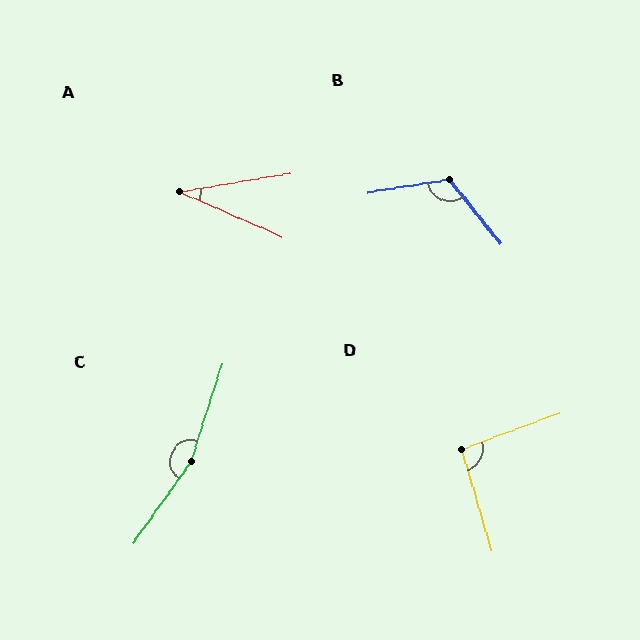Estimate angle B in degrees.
Approximately 119 degrees.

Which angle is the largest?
C, at approximately 162 degrees.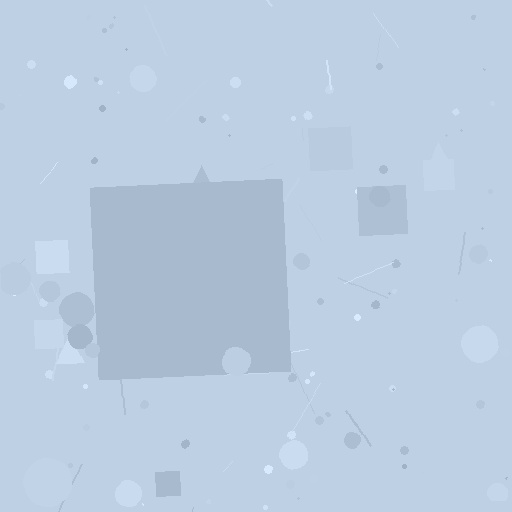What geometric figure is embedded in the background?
A square is embedded in the background.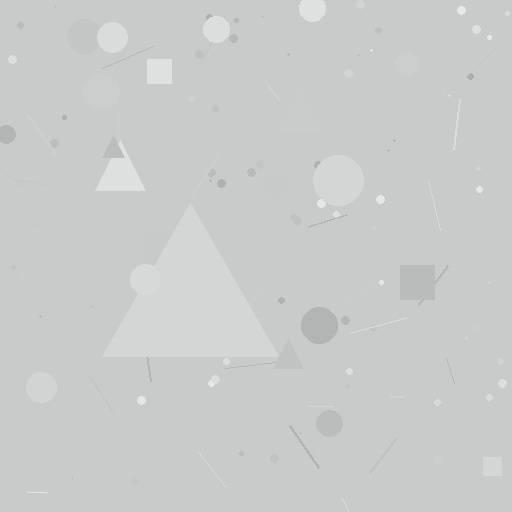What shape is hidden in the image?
A triangle is hidden in the image.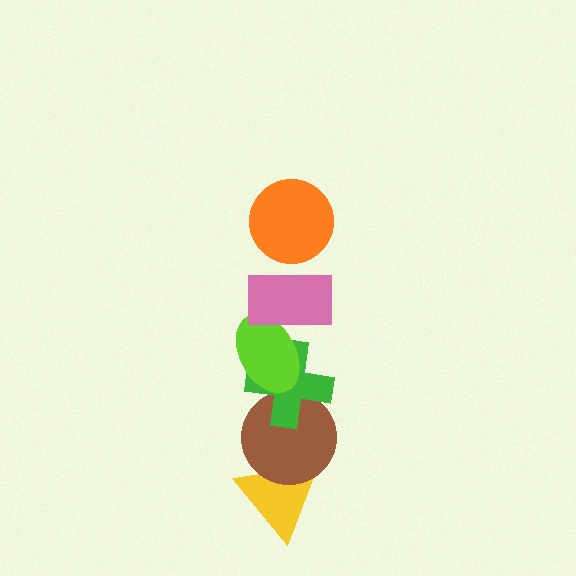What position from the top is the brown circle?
The brown circle is 5th from the top.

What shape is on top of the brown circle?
The green cross is on top of the brown circle.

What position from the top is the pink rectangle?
The pink rectangle is 2nd from the top.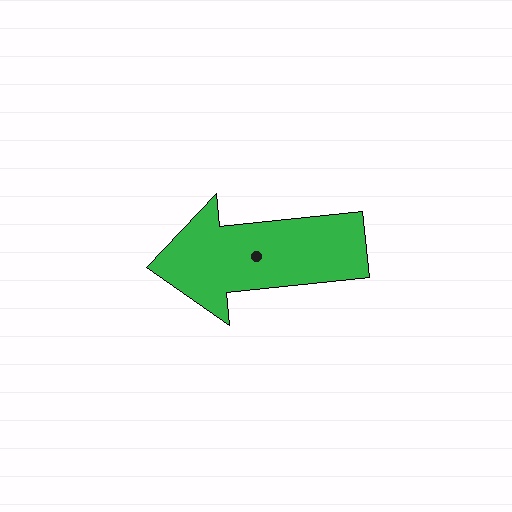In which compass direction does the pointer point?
West.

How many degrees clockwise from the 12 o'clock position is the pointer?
Approximately 264 degrees.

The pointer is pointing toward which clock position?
Roughly 9 o'clock.